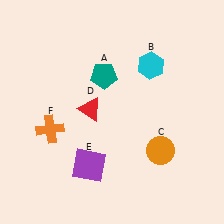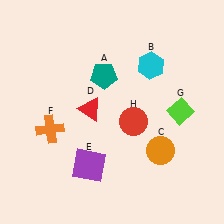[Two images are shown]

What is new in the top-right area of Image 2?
A lime diamond (G) was added in the top-right area of Image 2.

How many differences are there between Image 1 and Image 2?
There are 2 differences between the two images.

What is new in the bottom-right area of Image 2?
A red circle (H) was added in the bottom-right area of Image 2.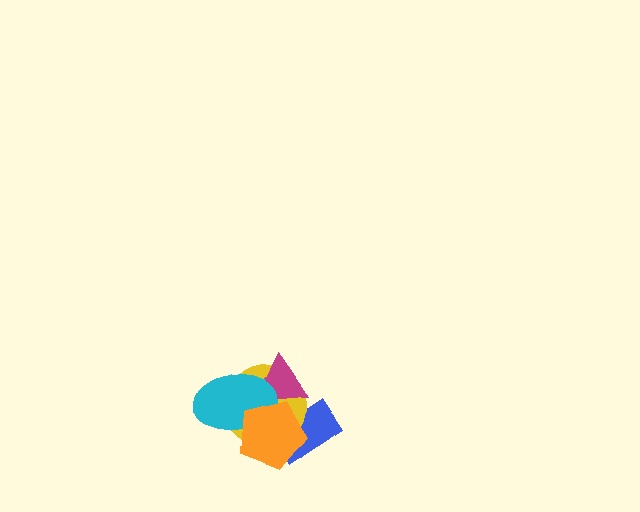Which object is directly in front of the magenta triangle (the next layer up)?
The cyan ellipse is directly in front of the magenta triangle.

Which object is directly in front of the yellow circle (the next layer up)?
The magenta triangle is directly in front of the yellow circle.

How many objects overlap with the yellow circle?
4 objects overlap with the yellow circle.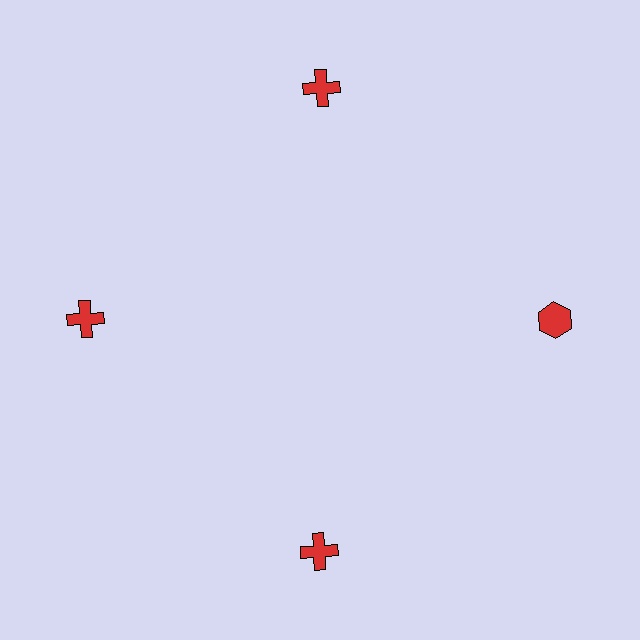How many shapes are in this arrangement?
There are 4 shapes arranged in a ring pattern.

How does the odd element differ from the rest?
It has a different shape: hexagon instead of cross.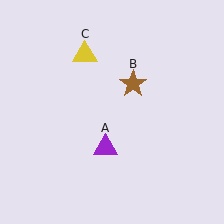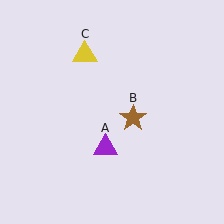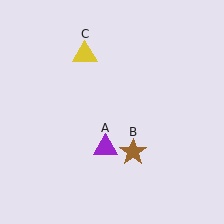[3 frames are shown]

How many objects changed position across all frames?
1 object changed position: brown star (object B).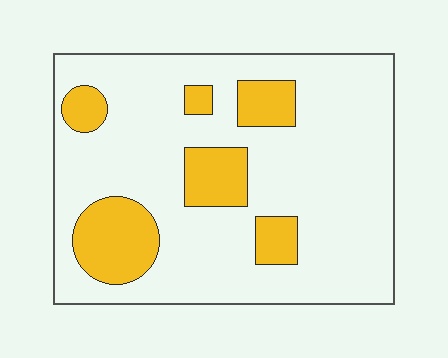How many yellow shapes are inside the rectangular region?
6.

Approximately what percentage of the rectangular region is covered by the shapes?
Approximately 20%.